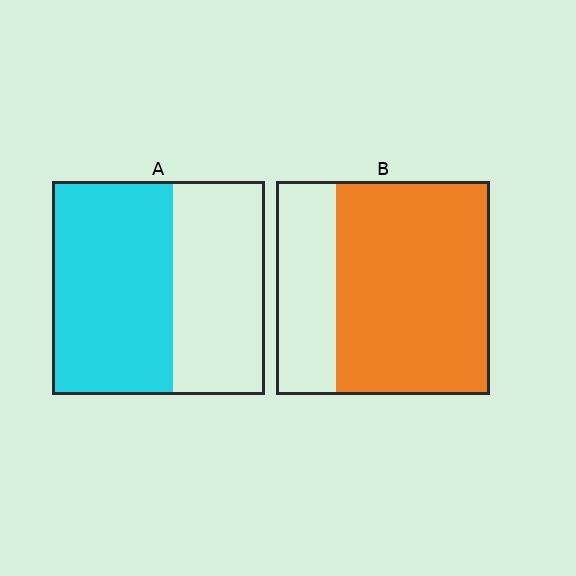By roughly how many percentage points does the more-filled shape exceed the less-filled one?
By roughly 15 percentage points (B over A).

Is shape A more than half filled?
Yes.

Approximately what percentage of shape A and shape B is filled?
A is approximately 55% and B is approximately 70%.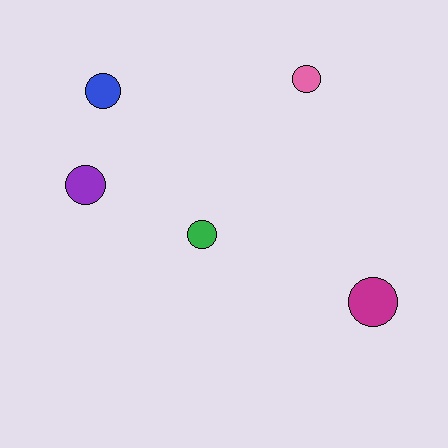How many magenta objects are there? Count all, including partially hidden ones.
There is 1 magenta object.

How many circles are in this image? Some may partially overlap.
There are 5 circles.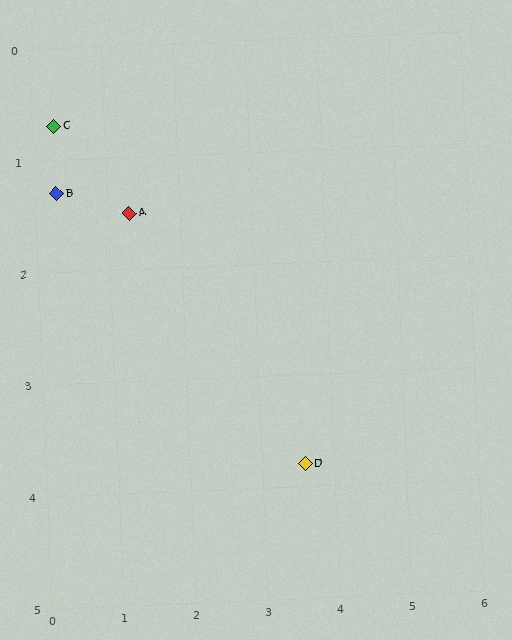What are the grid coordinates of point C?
Point C is at approximately (0.3, 0.7).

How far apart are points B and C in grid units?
Points B and C are about 0.6 grid units apart.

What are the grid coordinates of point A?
Point A is at approximately (1.3, 1.5).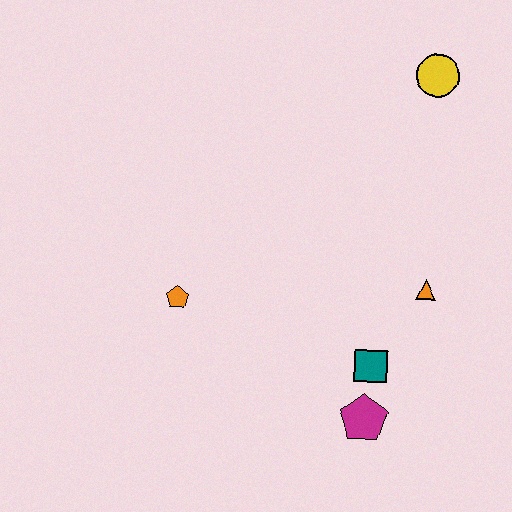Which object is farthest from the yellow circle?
The magenta pentagon is farthest from the yellow circle.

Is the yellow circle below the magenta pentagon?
No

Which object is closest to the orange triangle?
The teal square is closest to the orange triangle.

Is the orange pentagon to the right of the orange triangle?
No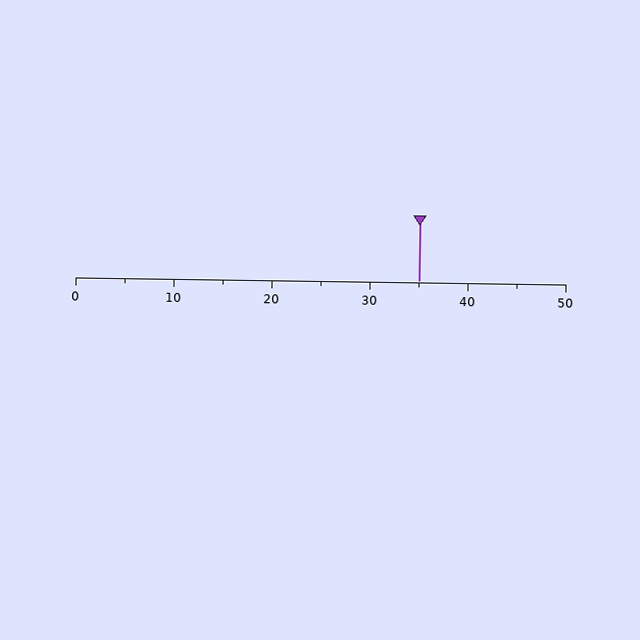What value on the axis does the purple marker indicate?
The marker indicates approximately 35.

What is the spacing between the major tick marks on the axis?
The major ticks are spaced 10 apart.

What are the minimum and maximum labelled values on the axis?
The axis runs from 0 to 50.